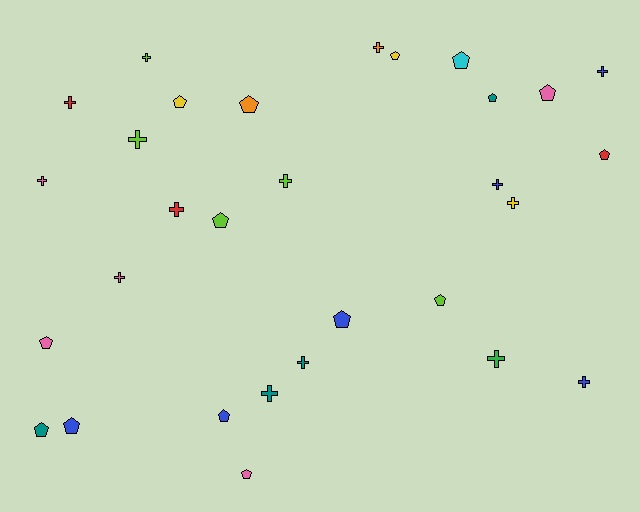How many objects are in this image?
There are 30 objects.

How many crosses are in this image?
There are 15 crosses.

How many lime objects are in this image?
There are 5 lime objects.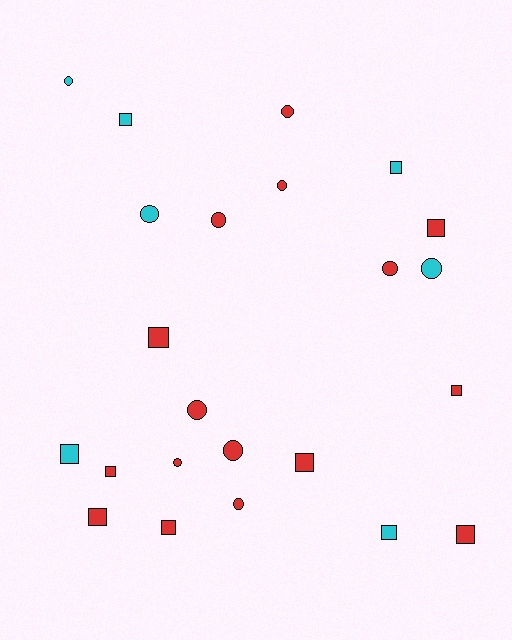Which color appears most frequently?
Red, with 16 objects.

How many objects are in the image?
There are 23 objects.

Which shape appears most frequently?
Square, with 12 objects.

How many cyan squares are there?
There are 4 cyan squares.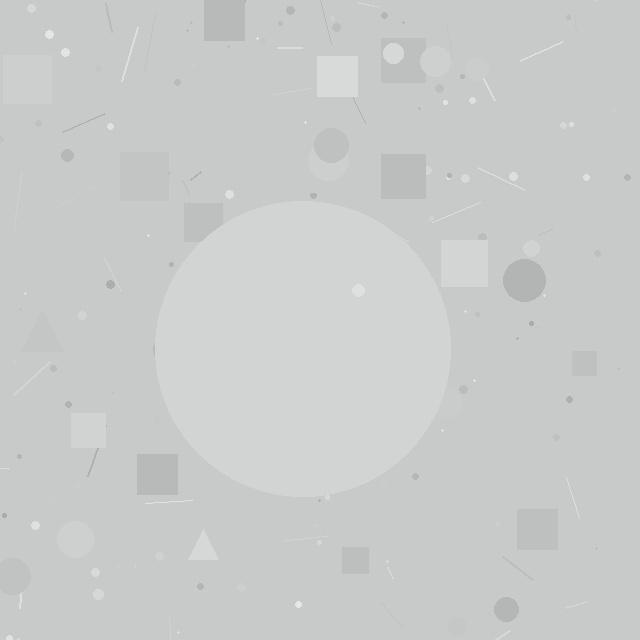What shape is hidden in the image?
A circle is hidden in the image.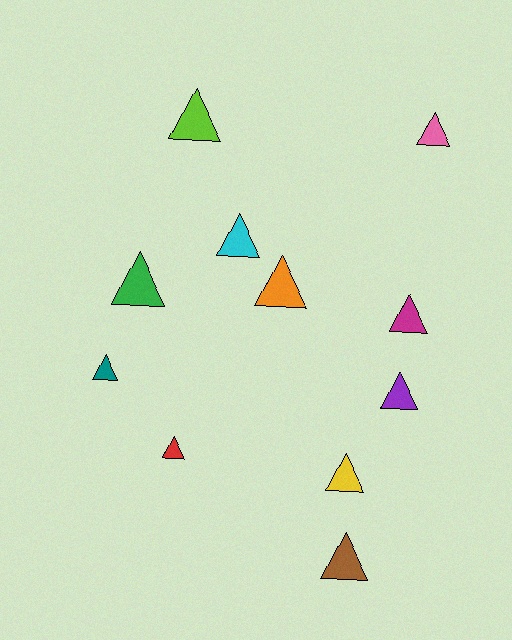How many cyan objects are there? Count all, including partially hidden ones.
There is 1 cyan object.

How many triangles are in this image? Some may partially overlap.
There are 11 triangles.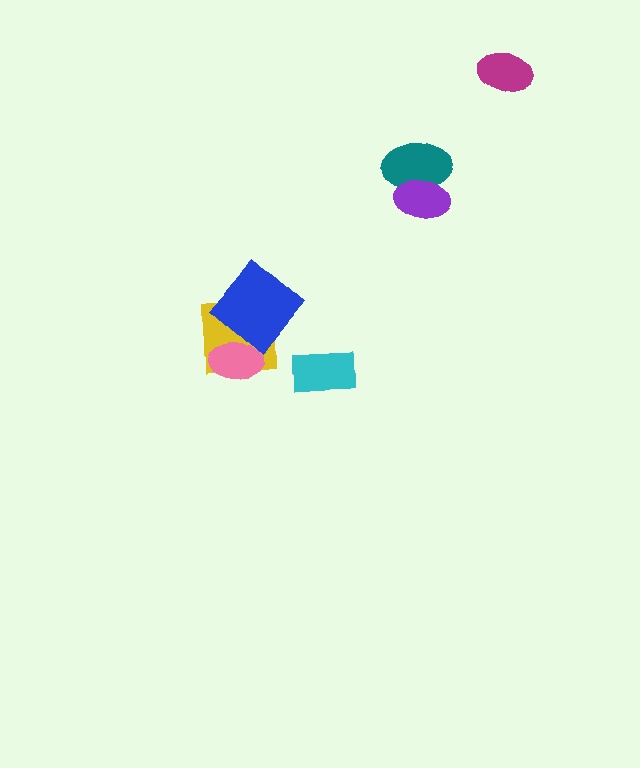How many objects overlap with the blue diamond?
2 objects overlap with the blue diamond.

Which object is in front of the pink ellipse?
The blue diamond is in front of the pink ellipse.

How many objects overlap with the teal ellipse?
1 object overlaps with the teal ellipse.